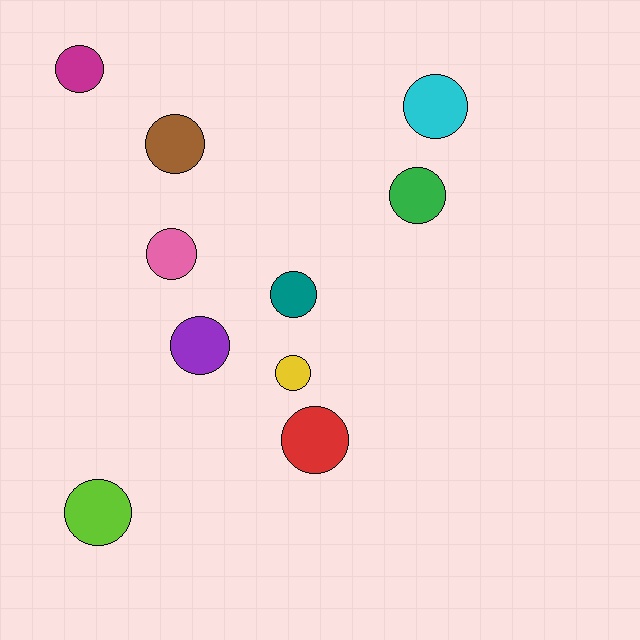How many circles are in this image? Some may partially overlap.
There are 10 circles.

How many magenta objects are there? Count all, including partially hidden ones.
There is 1 magenta object.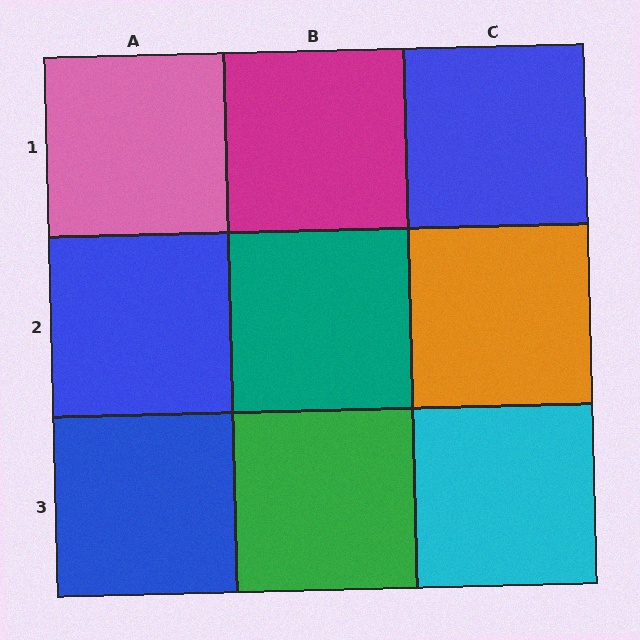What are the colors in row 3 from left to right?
Blue, green, cyan.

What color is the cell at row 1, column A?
Pink.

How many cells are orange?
1 cell is orange.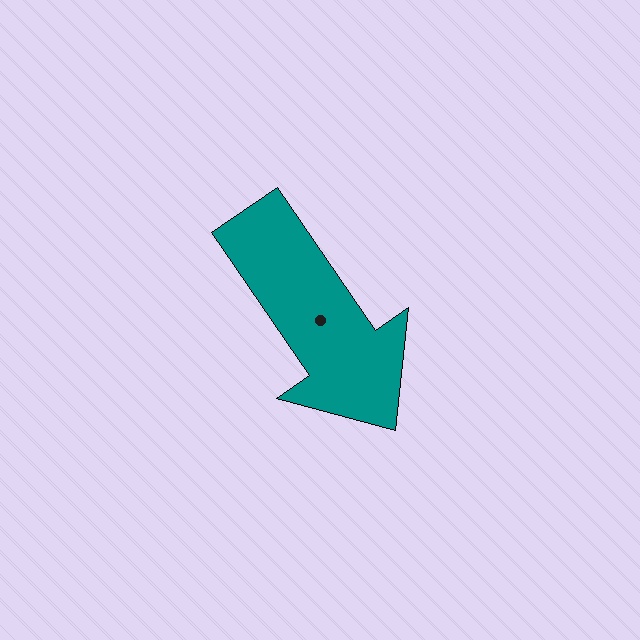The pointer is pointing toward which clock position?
Roughly 5 o'clock.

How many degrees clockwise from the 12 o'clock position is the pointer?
Approximately 146 degrees.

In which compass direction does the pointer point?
Southeast.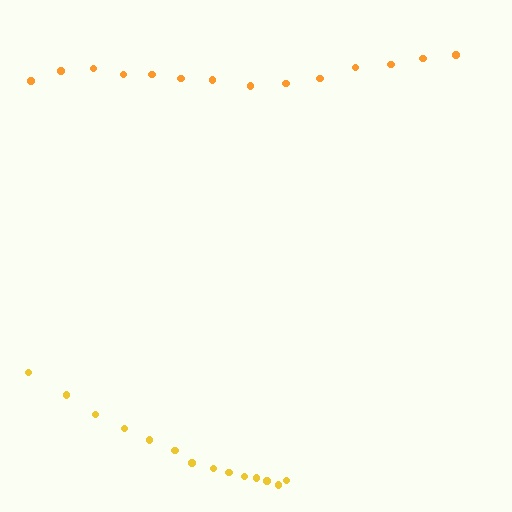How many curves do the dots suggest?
There are 2 distinct paths.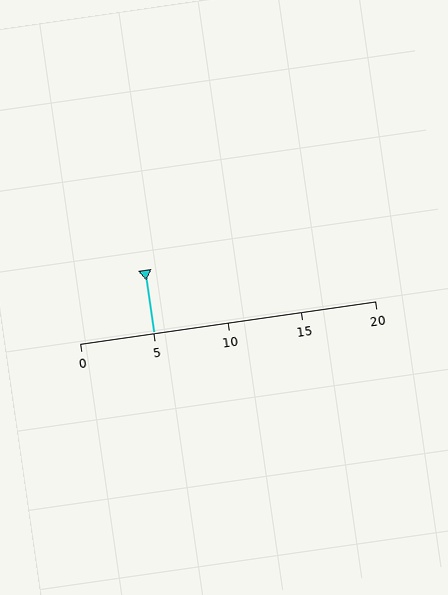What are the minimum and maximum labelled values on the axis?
The axis runs from 0 to 20.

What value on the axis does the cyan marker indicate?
The marker indicates approximately 5.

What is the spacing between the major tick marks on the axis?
The major ticks are spaced 5 apart.